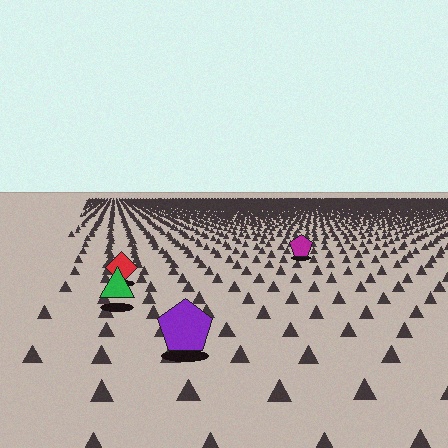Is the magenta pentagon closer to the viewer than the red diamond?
No. The red diamond is closer — you can tell from the texture gradient: the ground texture is coarser near it.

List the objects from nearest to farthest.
From nearest to farthest: the purple pentagon, the green triangle, the red diamond, the magenta pentagon.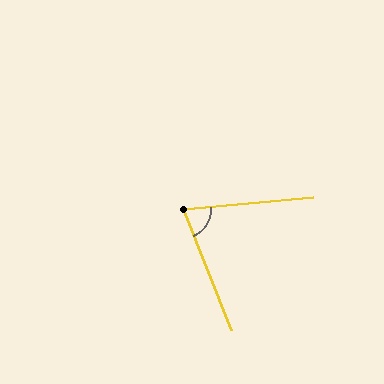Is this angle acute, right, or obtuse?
It is acute.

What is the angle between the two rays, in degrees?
Approximately 73 degrees.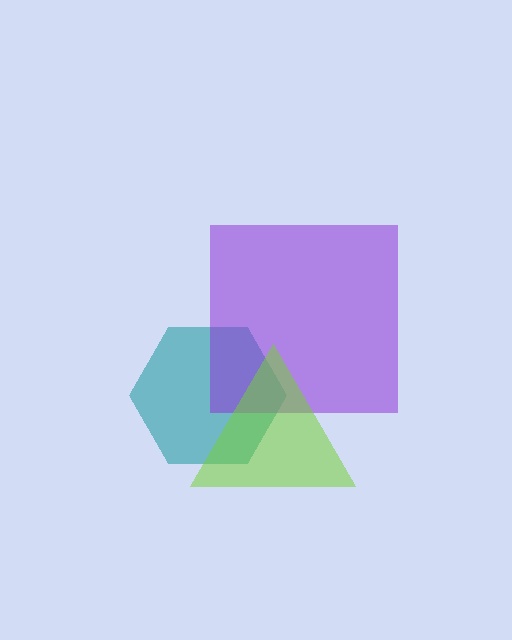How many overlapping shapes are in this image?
There are 3 overlapping shapes in the image.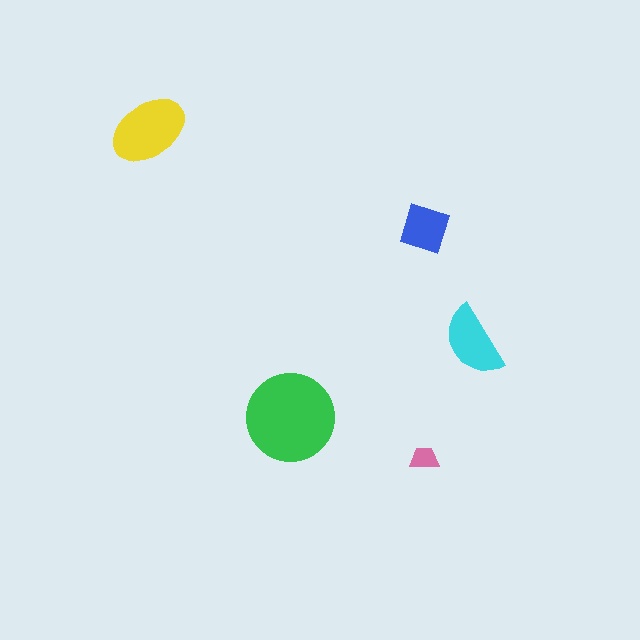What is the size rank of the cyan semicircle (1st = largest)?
3rd.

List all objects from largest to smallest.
The green circle, the yellow ellipse, the cyan semicircle, the blue diamond, the pink trapezoid.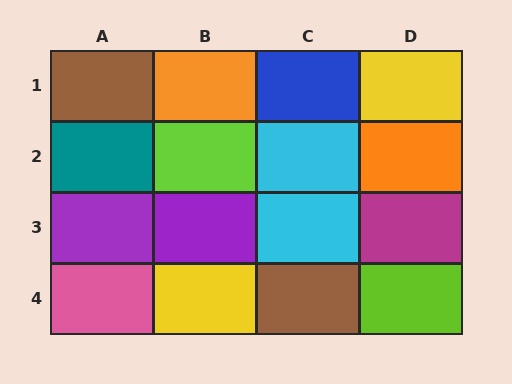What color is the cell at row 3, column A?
Purple.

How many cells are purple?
2 cells are purple.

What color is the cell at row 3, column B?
Purple.